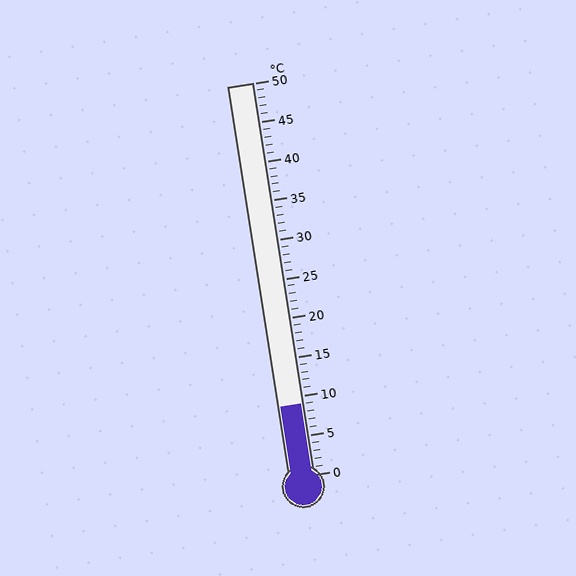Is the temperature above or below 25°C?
The temperature is below 25°C.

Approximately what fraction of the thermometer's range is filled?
The thermometer is filled to approximately 20% of its range.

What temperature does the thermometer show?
The thermometer shows approximately 9°C.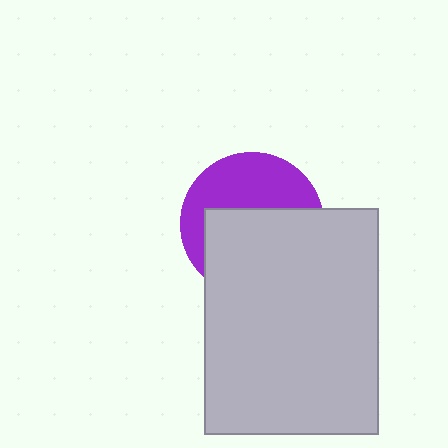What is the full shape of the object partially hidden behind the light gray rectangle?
The partially hidden object is a purple circle.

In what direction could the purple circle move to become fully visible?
The purple circle could move up. That would shift it out from behind the light gray rectangle entirely.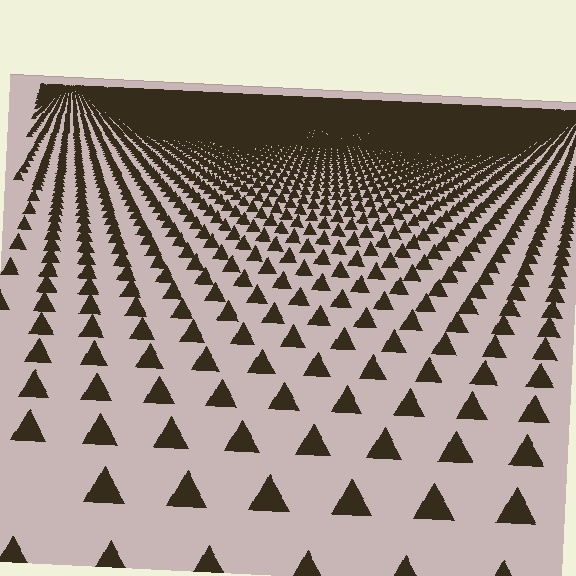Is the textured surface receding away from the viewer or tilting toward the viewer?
The surface is receding away from the viewer. Texture elements get smaller and denser toward the top.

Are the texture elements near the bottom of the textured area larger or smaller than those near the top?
Larger. Near the bottom, elements are closer to the viewer and appear at a bigger on-screen size.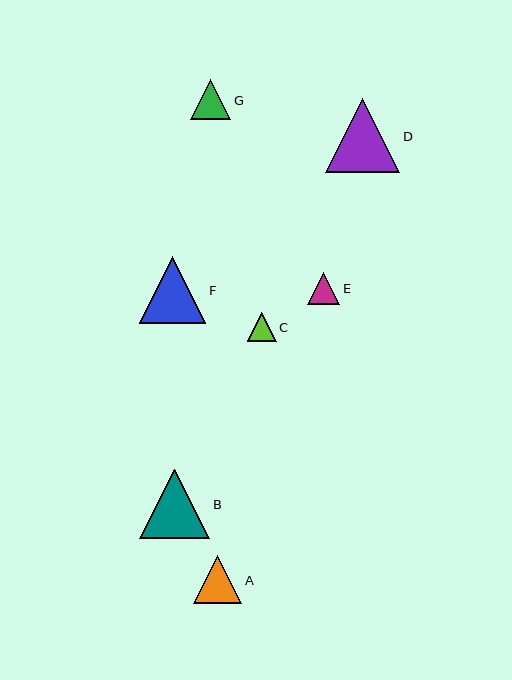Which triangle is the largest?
Triangle D is the largest with a size of approximately 74 pixels.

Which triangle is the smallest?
Triangle C is the smallest with a size of approximately 29 pixels.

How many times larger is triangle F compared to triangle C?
Triangle F is approximately 2.3 times the size of triangle C.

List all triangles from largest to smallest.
From largest to smallest: D, B, F, A, G, E, C.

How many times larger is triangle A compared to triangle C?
Triangle A is approximately 1.7 times the size of triangle C.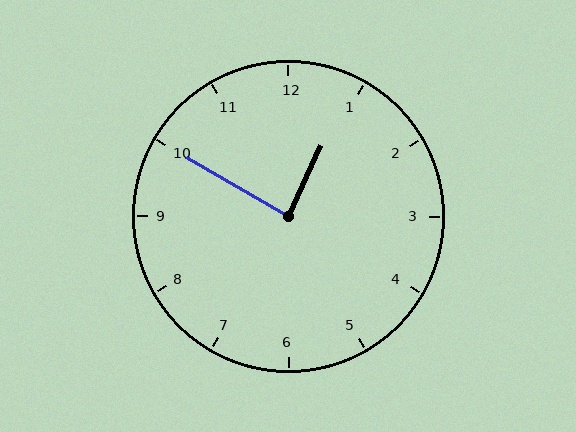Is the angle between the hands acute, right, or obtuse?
It is right.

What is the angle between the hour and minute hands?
Approximately 85 degrees.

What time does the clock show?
12:50.